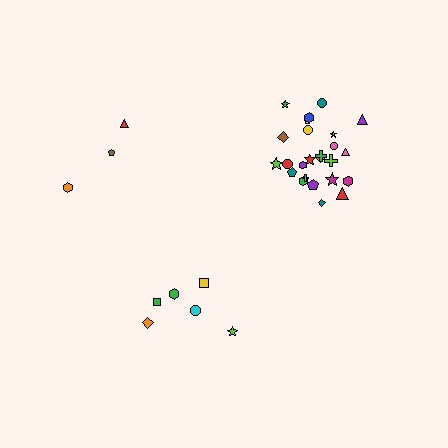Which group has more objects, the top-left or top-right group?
The top-right group.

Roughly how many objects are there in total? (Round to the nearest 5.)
Roughly 35 objects in total.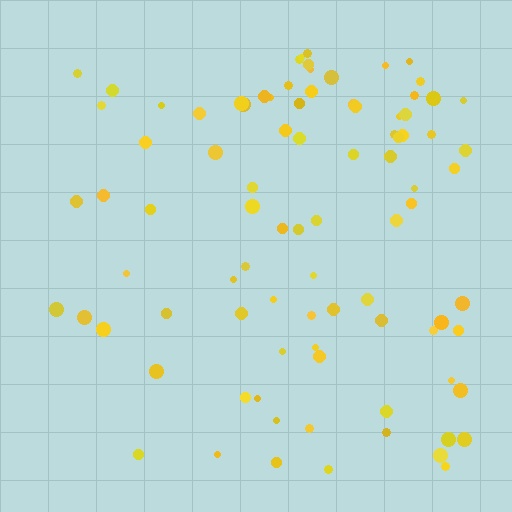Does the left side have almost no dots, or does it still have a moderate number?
Still a moderate number, just noticeably fewer than the right.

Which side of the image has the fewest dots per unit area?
The left.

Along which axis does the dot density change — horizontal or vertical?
Horizontal.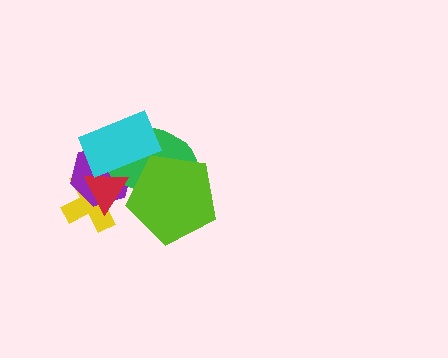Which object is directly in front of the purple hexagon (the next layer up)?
The green ellipse is directly in front of the purple hexagon.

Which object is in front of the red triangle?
The cyan rectangle is in front of the red triangle.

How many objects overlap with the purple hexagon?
4 objects overlap with the purple hexagon.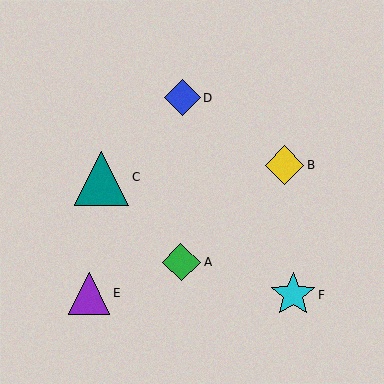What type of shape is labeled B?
Shape B is a yellow diamond.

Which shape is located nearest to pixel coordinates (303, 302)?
The cyan star (labeled F) at (293, 295) is nearest to that location.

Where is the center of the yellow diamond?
The center of the yellow diamond is at (284, 165).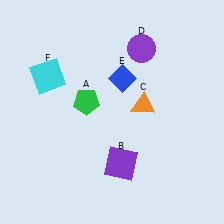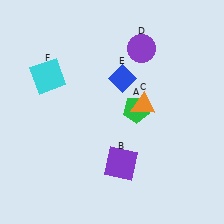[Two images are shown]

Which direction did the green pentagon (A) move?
The green pentagon (A) moved right.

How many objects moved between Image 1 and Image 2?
1 object moved between the two images.